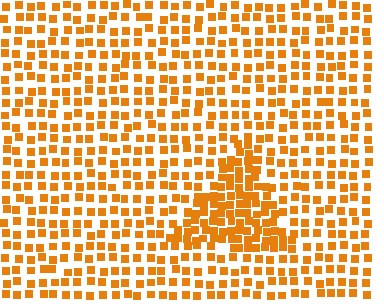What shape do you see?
I see a triangle.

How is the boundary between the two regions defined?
The boundary is defined by a change in element density (approximately 1.9x ratio). All elements are the same color, size, and shape.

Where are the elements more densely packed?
The elements are more densely packed inside the triangle boundary.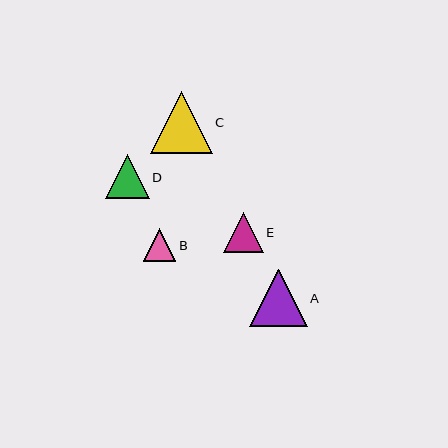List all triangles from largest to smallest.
From largest to smallest: C, A, D, E, B.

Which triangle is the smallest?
Triangle B is the smallest with a size of approximately 33 pixels.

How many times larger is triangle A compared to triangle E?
Triangle A is approximately 1.5 times the size of triangle E.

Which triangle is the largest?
Triangle C is the largest with a size of approximately 62 pixels.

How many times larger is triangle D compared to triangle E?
Triangle D is approximately 1.1 times the size of triangle E.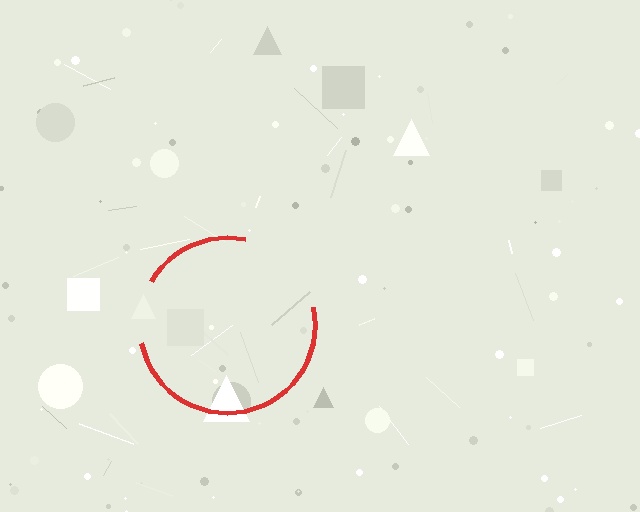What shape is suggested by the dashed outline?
The dashed outline suggests a circle.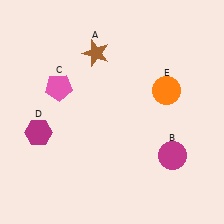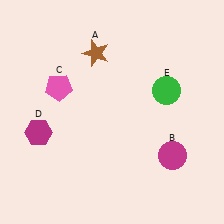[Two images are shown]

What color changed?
The circle (E) changed from orange in Image 1 to green in Image 2.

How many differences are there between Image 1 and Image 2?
There is 1 difference between the two images.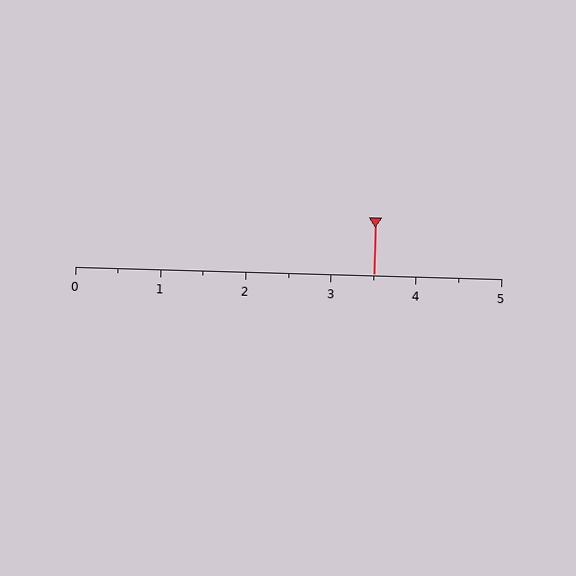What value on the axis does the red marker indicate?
The marker indicates approximately 3.5.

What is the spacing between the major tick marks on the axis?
The major ticks are spaced 1 apart.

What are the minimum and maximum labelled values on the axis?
The axis runs from 0 to 5.